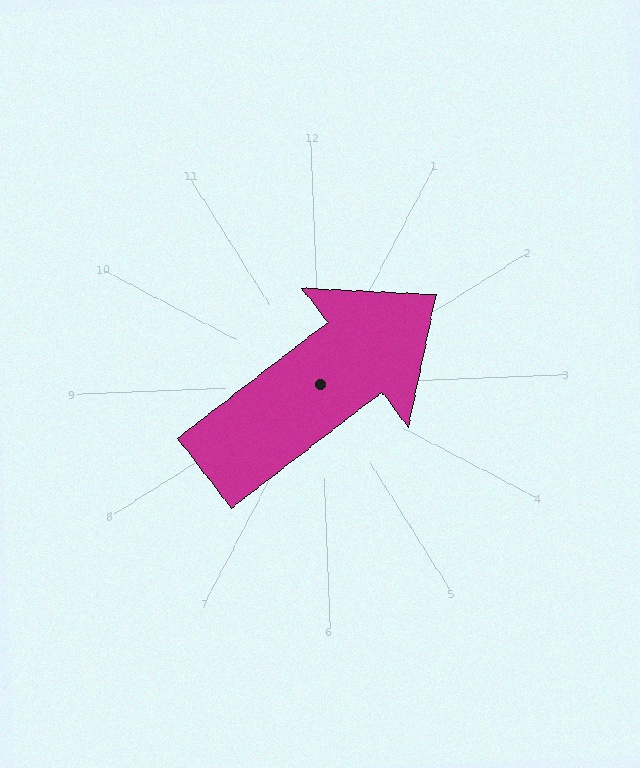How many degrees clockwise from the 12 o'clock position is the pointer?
Approximately 55 degrees.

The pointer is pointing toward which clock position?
Roughly 2 o'clock.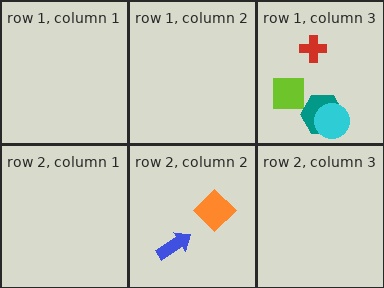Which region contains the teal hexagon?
The row 1, column 3 region.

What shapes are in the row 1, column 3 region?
The red cross, the lime square, the teal hexagon, the cyan circle.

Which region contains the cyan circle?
The row 1, column 3 region.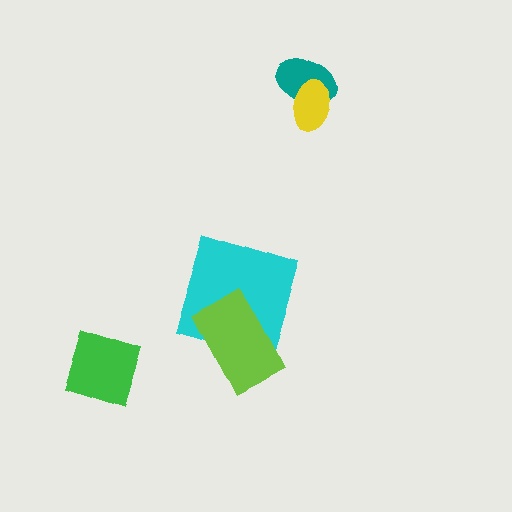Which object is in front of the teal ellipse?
The yellow ellipse is in front of the teal ellipse.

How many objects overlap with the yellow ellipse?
1 object overlaps with the yellow ellipse.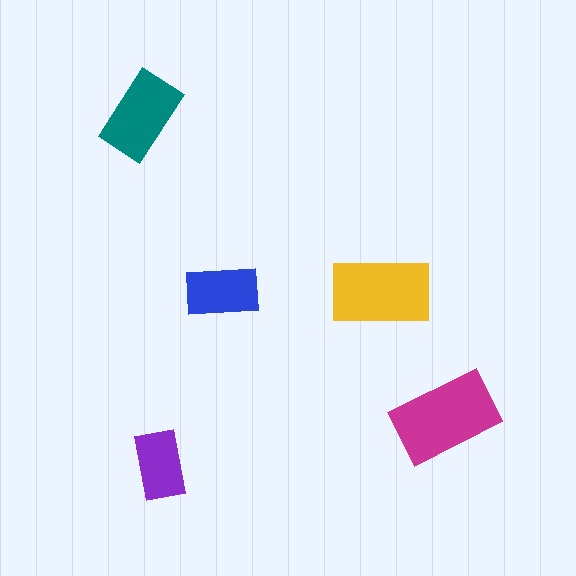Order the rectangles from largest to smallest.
the magenta one, the yellow one, the teal one, the blue one, the purple one.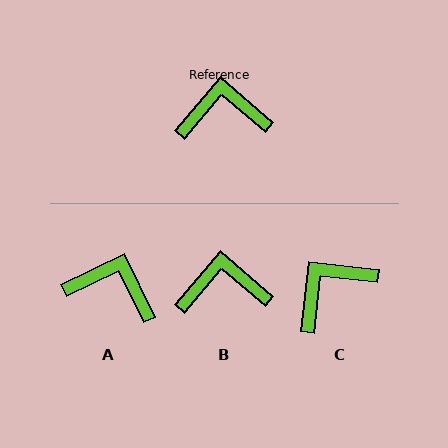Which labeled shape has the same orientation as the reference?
B.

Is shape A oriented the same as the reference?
No, it is off by about 24 degrees.